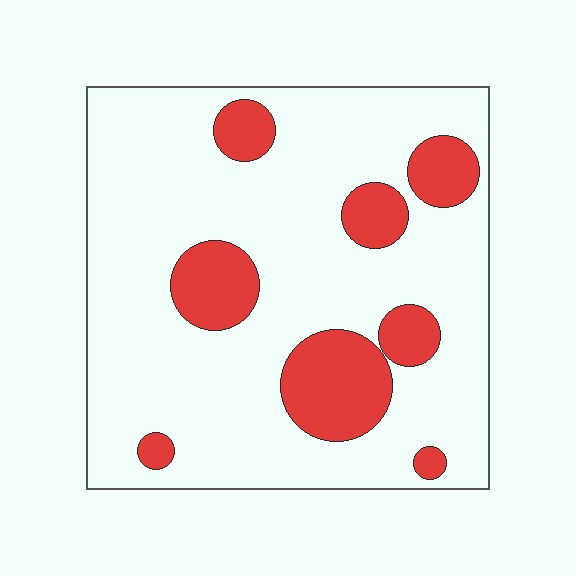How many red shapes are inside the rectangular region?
8.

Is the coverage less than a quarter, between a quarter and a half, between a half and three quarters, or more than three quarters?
Less than a quarter.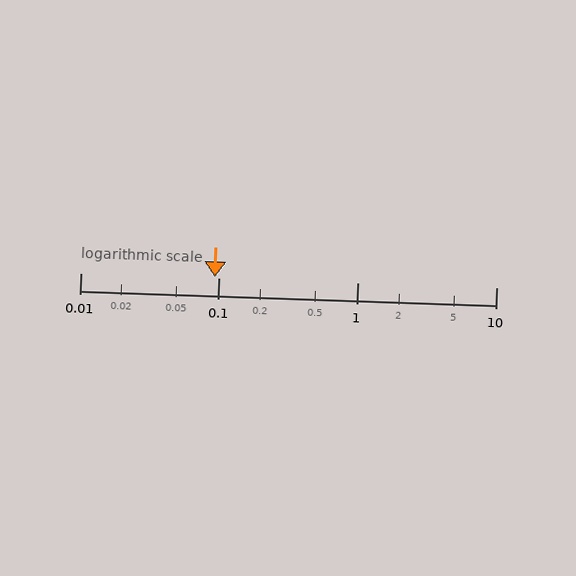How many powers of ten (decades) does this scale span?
The scale spans 3 decades, from 0.01 to 10.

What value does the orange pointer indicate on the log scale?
The pointer indicates approximately 0.094.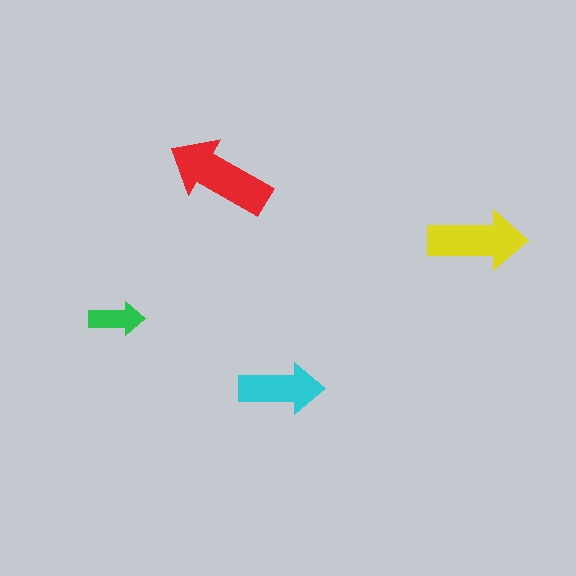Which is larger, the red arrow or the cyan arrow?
The red one.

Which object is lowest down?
The cyan arrow is bottommost.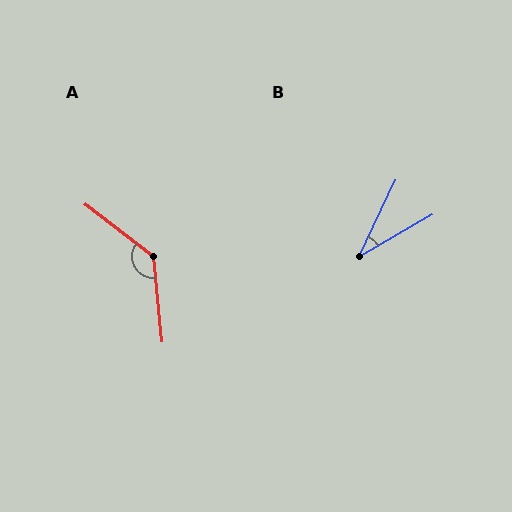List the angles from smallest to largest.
B (34°), A (133°).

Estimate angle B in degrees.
Approximately 34 degrees.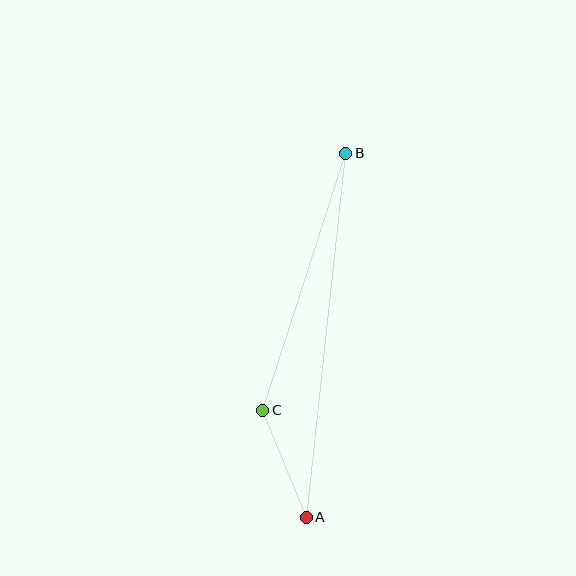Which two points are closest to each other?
Points A and C are closest to each other.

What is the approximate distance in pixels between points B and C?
The distance between B and C is approximately 270 pixels.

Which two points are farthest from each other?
Points A and B are farthest from each other.